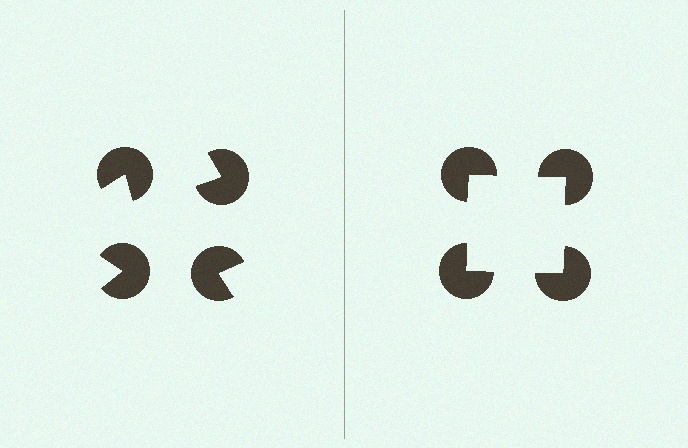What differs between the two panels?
The pac-man discs are positioned identically on both sides; only the wedge orientations differ. On the right they align to a square; on the left they are misaligned.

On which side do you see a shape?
An illusory square appears on the right side. On the left side the wedge cuts are rotated, so no coherent shape forms.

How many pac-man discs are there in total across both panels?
8 — 4 on each side.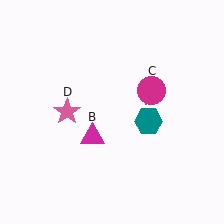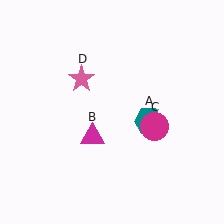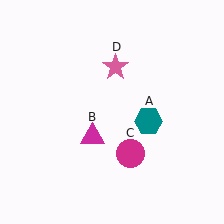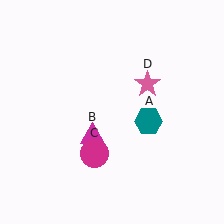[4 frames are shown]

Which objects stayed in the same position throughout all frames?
Teal hexagon (object A) and magenta triangle (object B) remained stationary.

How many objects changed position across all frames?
2 objects changed position: magenta circle (object C), pink star (object D).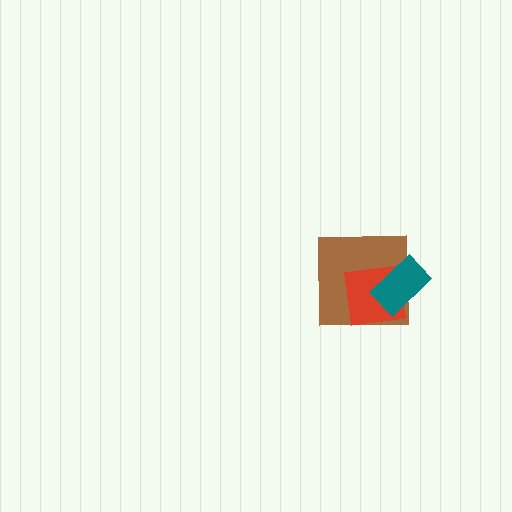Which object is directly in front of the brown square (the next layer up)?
The red square is directly in front of the brown square.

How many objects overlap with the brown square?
2 objects overlap with the brown square.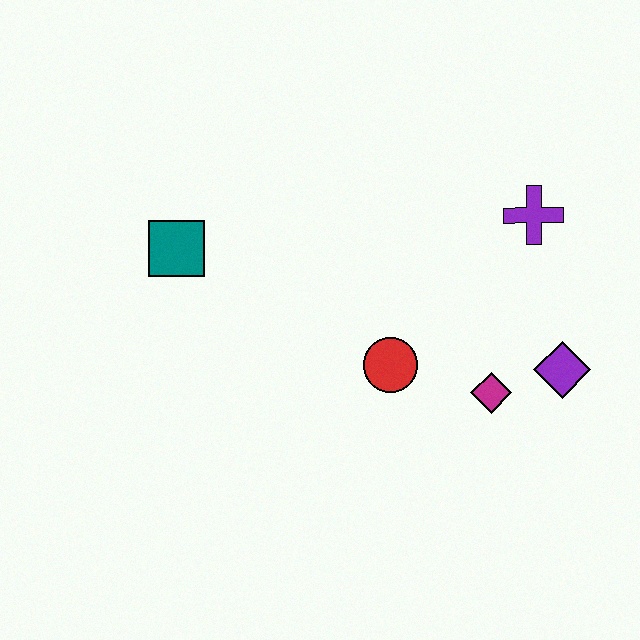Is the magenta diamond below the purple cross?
Yes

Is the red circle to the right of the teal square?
Yes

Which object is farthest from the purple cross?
The teal square is farthest from the purple cross.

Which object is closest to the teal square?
The red circle is closest to the teal square.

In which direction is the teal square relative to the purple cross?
The teal square is to the left of the purple cross.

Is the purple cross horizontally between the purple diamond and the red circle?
Yes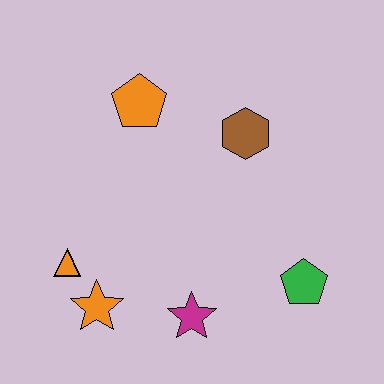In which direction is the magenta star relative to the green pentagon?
The magenta star is to the left of the green pentagon.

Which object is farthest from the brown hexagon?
The orange star is farthest from the brown hexagon.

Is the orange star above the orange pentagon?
No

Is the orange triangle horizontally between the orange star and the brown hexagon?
No